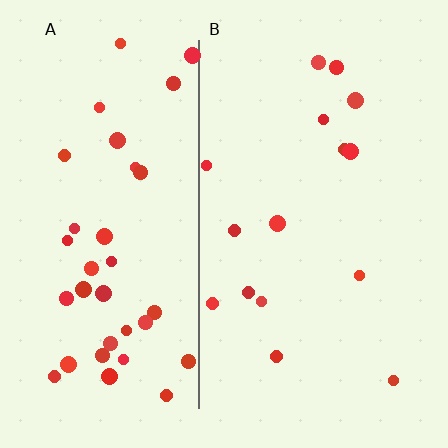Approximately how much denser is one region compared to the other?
Approximately 2.4× — region A over region B.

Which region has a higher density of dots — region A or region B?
A (the left).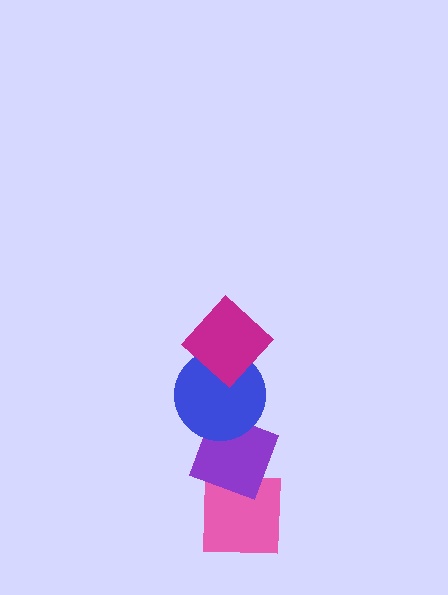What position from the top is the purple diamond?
The purple diamond is 3rd from the top.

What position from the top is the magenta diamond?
The magenta diamond is 1st from the top.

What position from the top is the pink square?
The pink square is 4th from the top.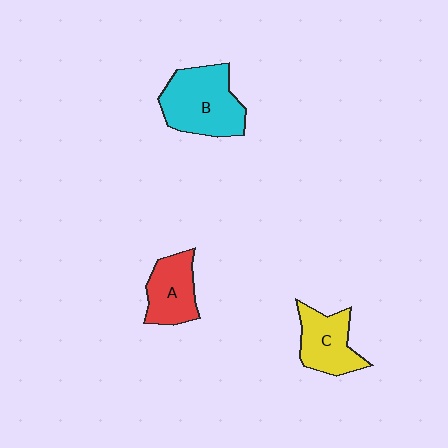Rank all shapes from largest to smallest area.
From largest to smallest: B (cyan), C (yellow), A (red).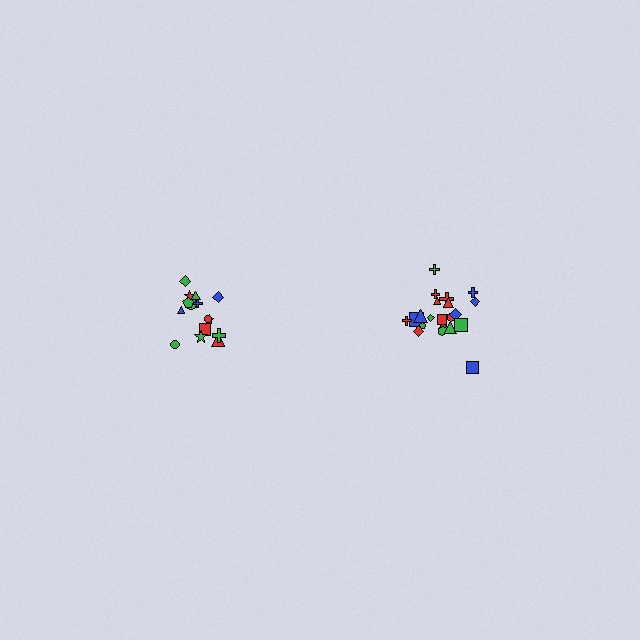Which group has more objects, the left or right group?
The right group.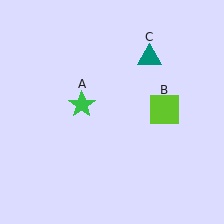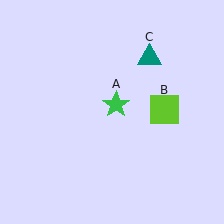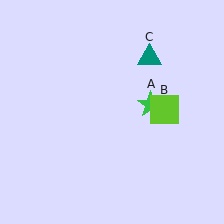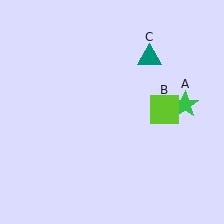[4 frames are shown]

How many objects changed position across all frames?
1 object changed position: green star (object A).